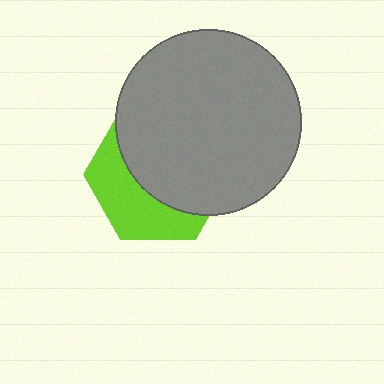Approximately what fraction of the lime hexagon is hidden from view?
Roughly 61% of the lime hexagon is hidden behind the gray circle.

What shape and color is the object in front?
The object in front is a gray circle.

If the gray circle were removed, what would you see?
You would see the complete lime hexagon.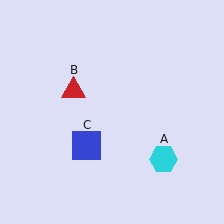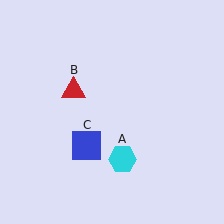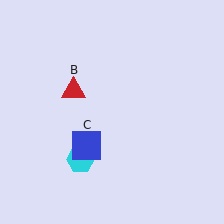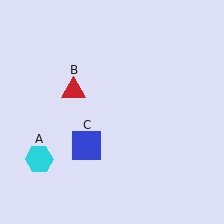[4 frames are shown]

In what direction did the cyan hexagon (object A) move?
The cyan hexagon (object A) moved left.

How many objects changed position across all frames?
1 object changed position: cyan hexagon (object A).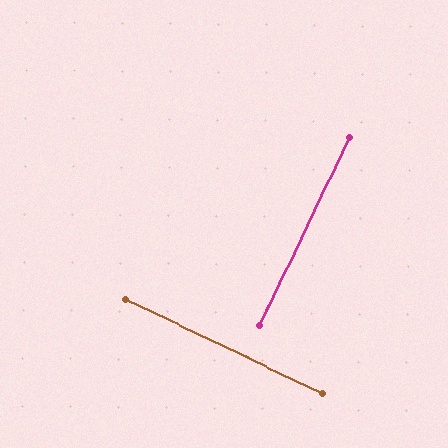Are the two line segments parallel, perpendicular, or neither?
Perpendicular — they meet at approximately 90°.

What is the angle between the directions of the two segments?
Approximately 90 degrees.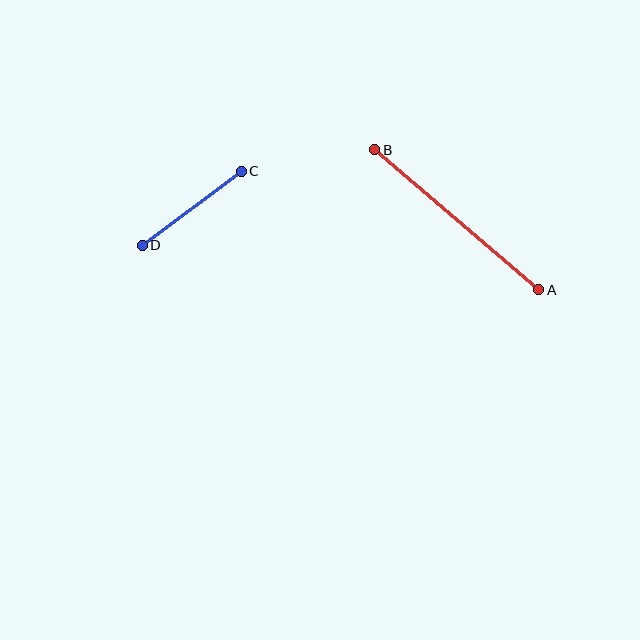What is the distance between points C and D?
The distance is approximately 124 pixels.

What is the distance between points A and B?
The distance is approximately 215 pixels.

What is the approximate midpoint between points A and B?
The midpoint is at approximately (457, 220) pixels.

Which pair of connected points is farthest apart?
Points A and B are farthest apart.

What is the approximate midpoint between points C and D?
The midpoint is at approximately (192, 208) pixels.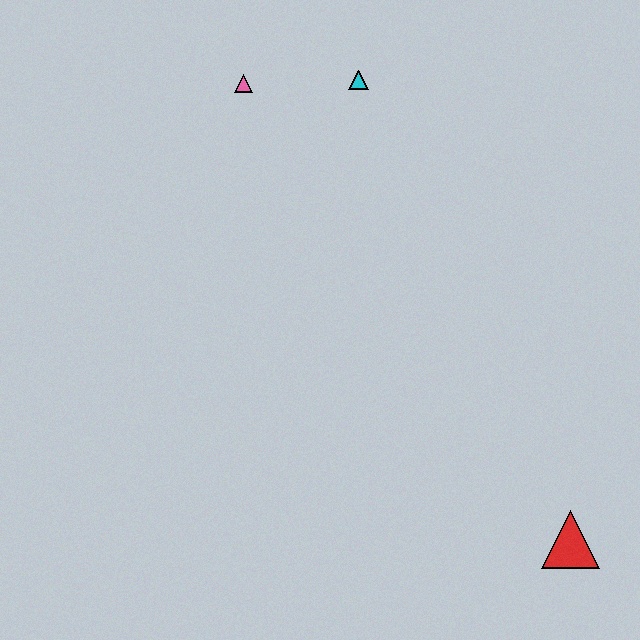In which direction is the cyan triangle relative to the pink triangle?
The cyan triangle is to the right of the pink triangle.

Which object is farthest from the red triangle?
The pink triangle is farthest from the red triangle.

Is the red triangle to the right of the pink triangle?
Yes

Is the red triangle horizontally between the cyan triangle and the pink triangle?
No